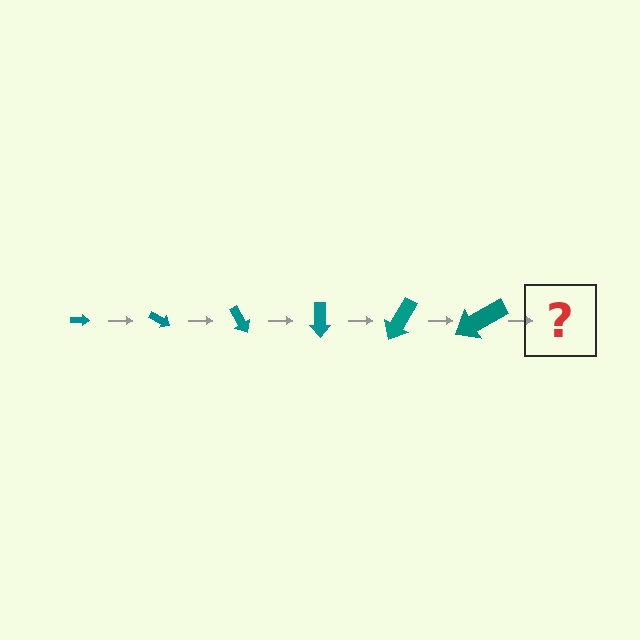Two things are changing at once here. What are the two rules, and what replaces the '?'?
The two rules are that the arrow grows larger each step and it rotates 30 degrees each step. The '?' should be an arrow, larger than the previous one and rotated 180 degrees from the start.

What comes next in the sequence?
The next element should be an arrow, larger than the previous one and rotated 180 degrees from the start.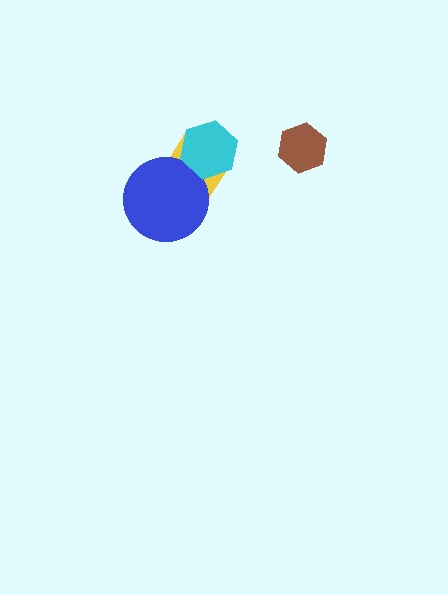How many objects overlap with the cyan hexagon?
1 object overlaps with the cyan hexagon.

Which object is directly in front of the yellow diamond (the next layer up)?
The blue circle is directly in front of the yellow diamond.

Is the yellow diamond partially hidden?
Yes, it is partially covered by another shape.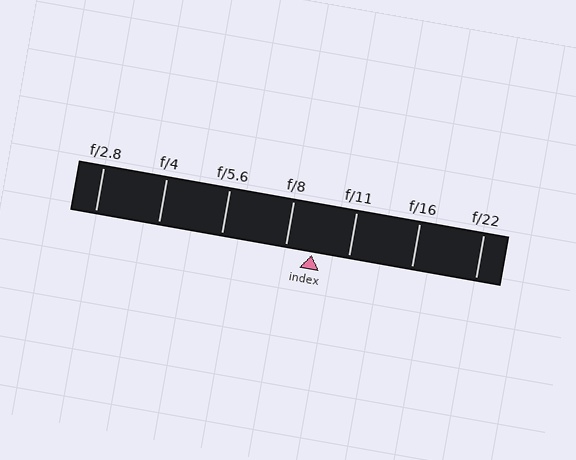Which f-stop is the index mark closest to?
The index mark is closest to f/8.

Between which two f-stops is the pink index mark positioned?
The index mark is between f/8 and f/11.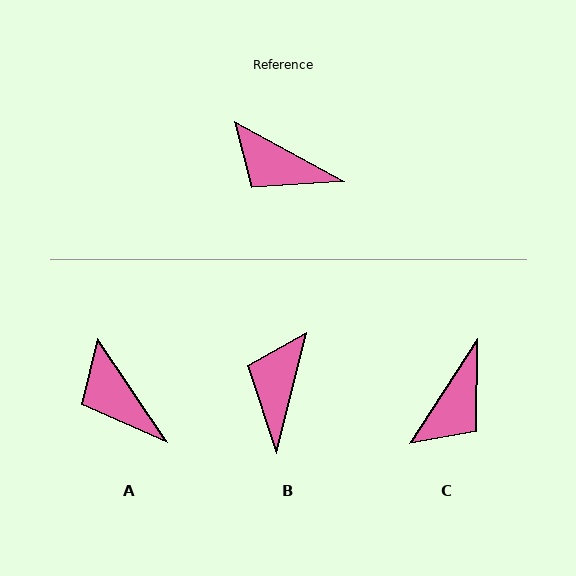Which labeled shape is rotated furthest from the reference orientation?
C, about 86 degrees away.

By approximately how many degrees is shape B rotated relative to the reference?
Approximately 75 degrees clockwise.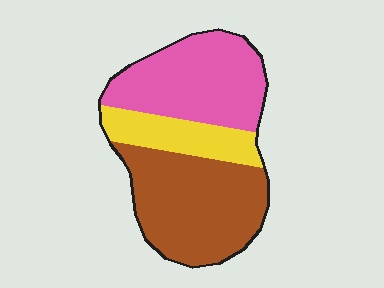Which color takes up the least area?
Yellow, at roughly 20%.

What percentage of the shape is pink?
Pink takes up about three eighths (3/8) of the shape.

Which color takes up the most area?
Brown, at roughly 45%.